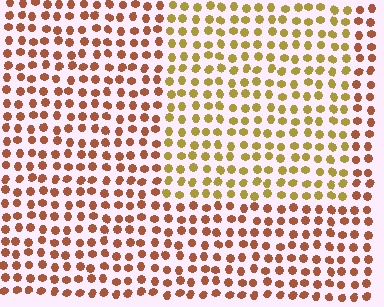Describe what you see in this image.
The image is filled with small brown elements in a uniform arrangement. A rectangle-shaped region is visible where the elements are tinted to a slightly different hue, forming a subtle color boundary.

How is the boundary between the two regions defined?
The boundary is defined purely by a slight shift in hue (about 38 degrees). Spacing, size, and orientation are identical on both sides.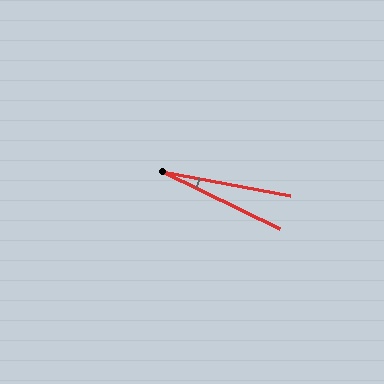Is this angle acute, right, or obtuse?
It is acute.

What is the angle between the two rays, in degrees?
Approximately 15 degrees.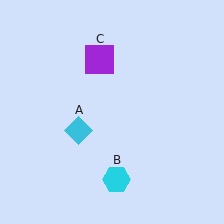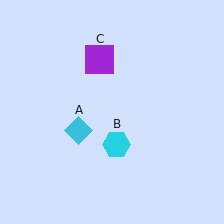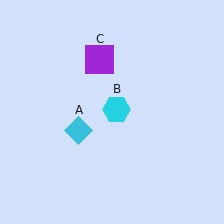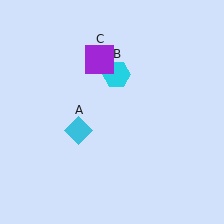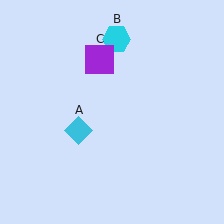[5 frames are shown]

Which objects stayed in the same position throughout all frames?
Cyan diamond (object A) and purple square (object C) remained stationary.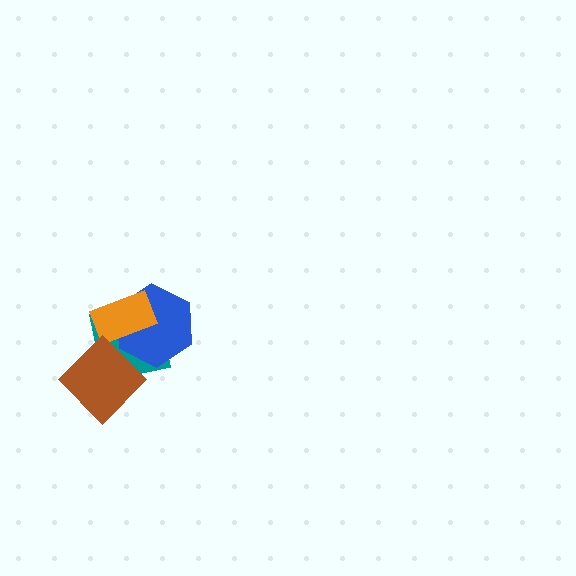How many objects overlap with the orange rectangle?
3 objects overlap with the orange rectangle.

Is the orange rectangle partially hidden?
Yes, it is partially covered by another shape.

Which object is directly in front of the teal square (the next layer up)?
The blue hexagon is directly in front of the teal square.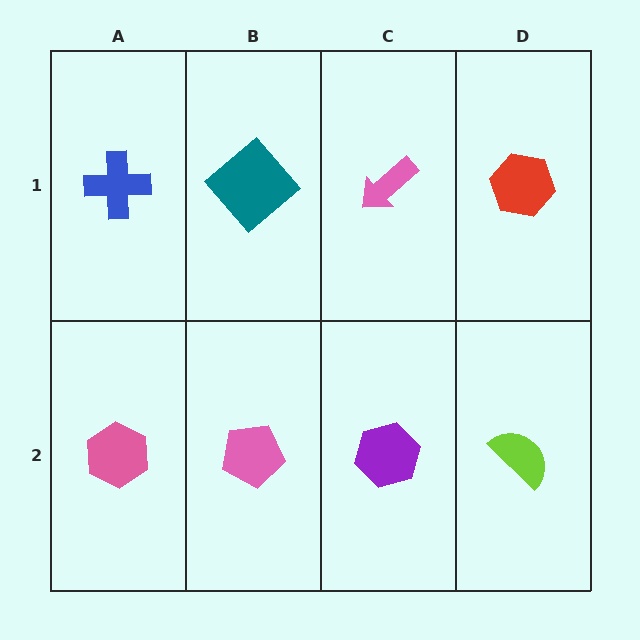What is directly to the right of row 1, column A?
A teal diamond.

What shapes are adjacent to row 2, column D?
A red hexagon (row 1, column D), a purple hexagon (row 2, column C).